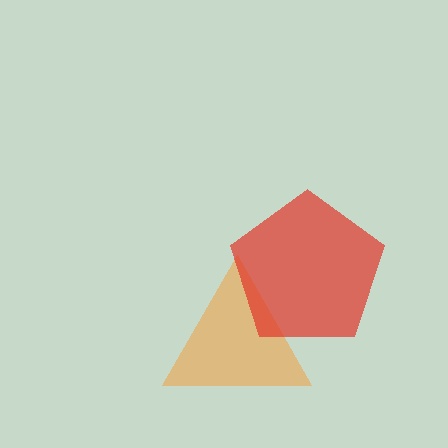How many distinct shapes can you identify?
There are 2 distinct shapes: an orange triangle, a red pentagon.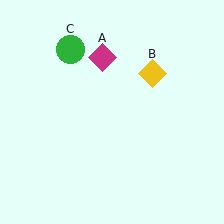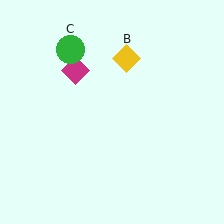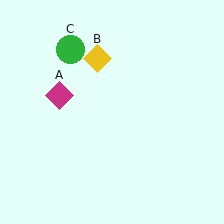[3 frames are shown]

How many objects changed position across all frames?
2 objects changed position: magenta diamond (object A), yellow diamond (object B).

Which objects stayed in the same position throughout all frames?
Green circle (object C) remained stationary.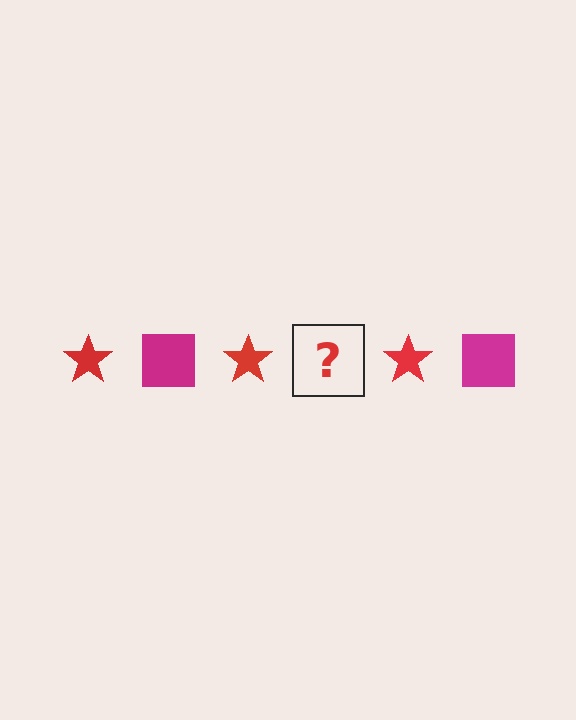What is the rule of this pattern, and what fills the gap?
The rule is that the pattern alternates between red star and magenta square. The gap should be filled with a magenta square.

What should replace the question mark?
The question mark should be replaced with a magenta square.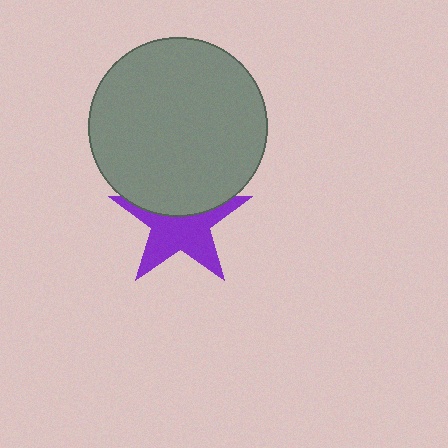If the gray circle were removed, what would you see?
You would see the complete purple star.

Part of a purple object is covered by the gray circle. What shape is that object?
It is a star.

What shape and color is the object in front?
The object in front is a gray circle.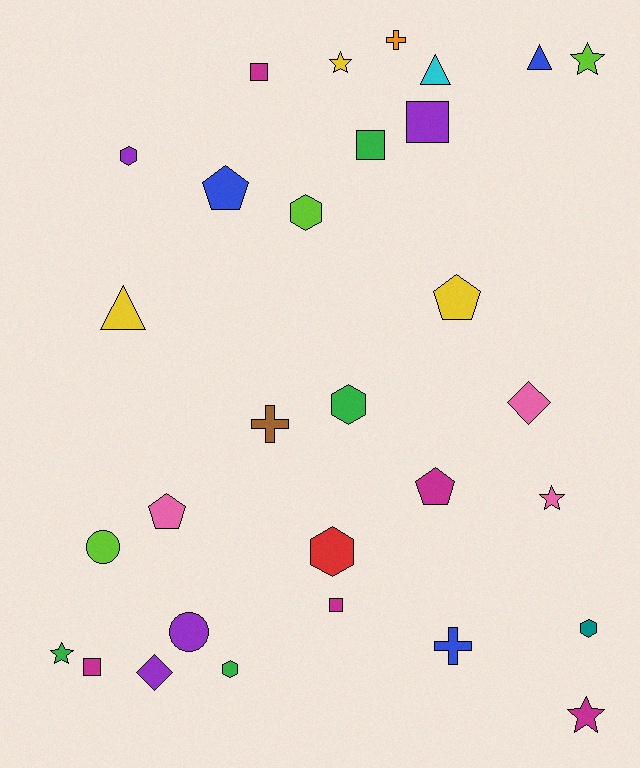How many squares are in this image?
There are 5 squares.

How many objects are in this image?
There are 30 objects.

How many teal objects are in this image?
There is 1 teal object.